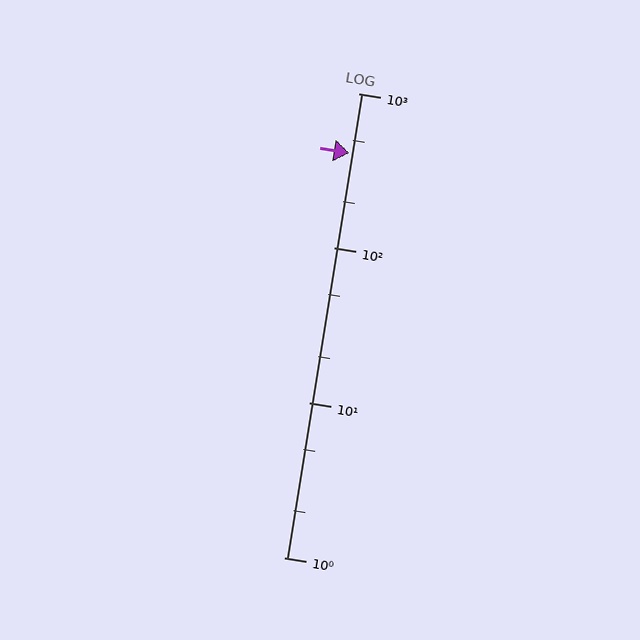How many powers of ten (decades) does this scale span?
The scale spans 3 decades, from 1 to 1000.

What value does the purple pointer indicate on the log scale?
The pointer indicates approximately 410.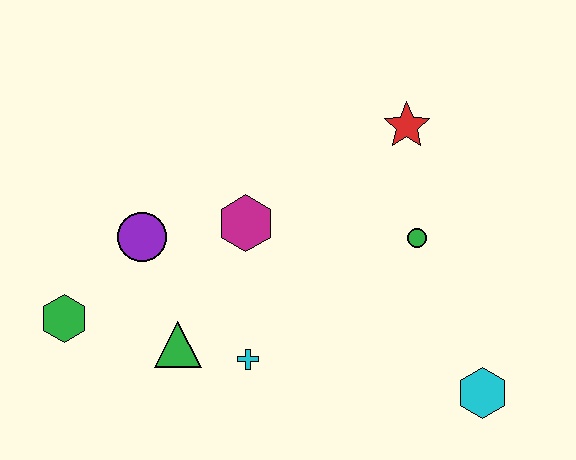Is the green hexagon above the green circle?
No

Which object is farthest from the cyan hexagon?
The green hexagon is farthest from the cyan hexagon.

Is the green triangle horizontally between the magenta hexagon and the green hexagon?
Yes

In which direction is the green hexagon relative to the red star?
The green hexagon is to the left of the red star.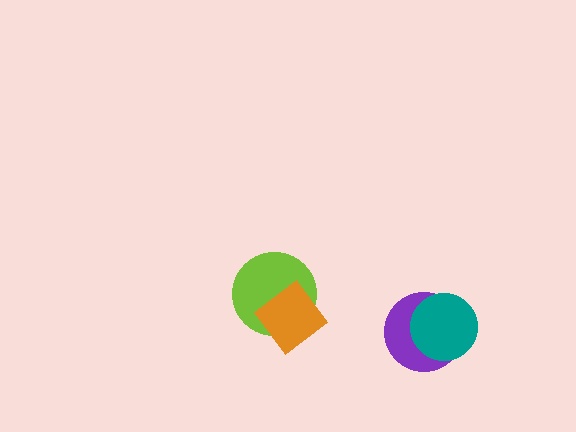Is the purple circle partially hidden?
Yes, it is partially covered by another shape.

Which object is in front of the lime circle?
The orange diamond is in front of the lime circle.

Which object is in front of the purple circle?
The teal circle is in front of the purple circle.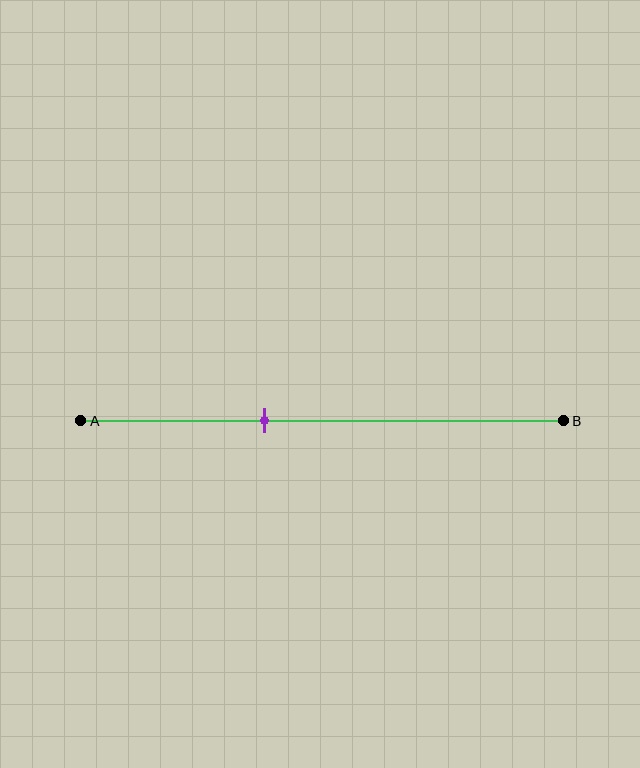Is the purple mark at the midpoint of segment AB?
No, the mark is at about 40% from A, not at the 50% midpoint.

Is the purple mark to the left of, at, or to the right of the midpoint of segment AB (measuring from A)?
The purple mark is to the left of the midpoint of segment AB.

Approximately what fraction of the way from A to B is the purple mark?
The purple mark is approximately 40% of the way from A to B.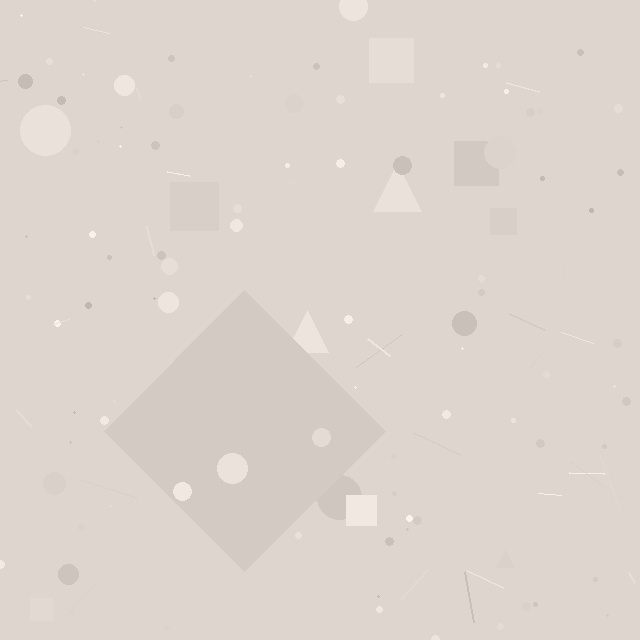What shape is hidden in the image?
A diamond is hidden in the image.